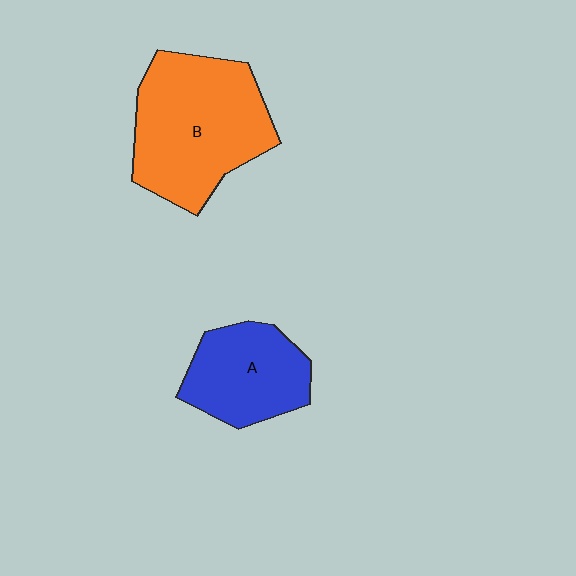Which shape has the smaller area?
Shape A (blue).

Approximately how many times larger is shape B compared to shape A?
Approximately 1.6 times.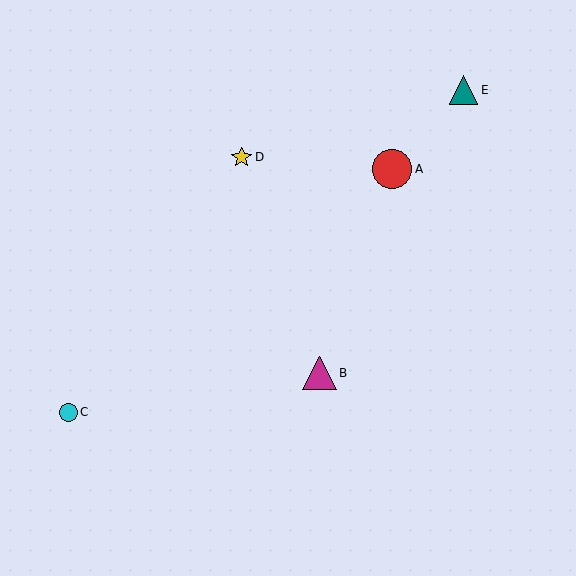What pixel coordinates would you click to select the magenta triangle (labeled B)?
Click at (319, 373) to select the magenta triangle B.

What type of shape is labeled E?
Shape E is a teal triangle.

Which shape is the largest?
The red circle (labeled A) is the largest.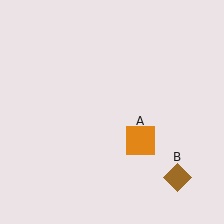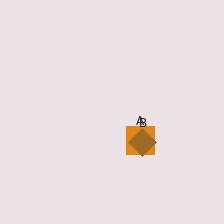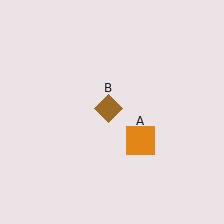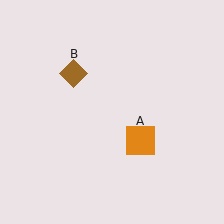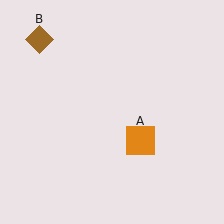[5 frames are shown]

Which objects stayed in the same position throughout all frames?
Orange square (object A) remained stationary.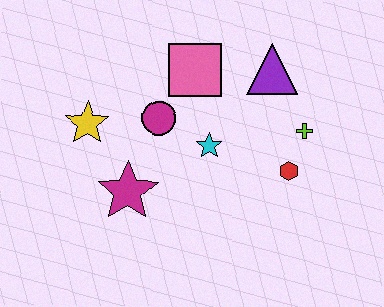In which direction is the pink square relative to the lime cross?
The pink square is to the left of the lime cross.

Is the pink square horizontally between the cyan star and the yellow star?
Yes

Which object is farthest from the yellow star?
The lime cross is farthest from the yellow star.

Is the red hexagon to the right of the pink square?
Yes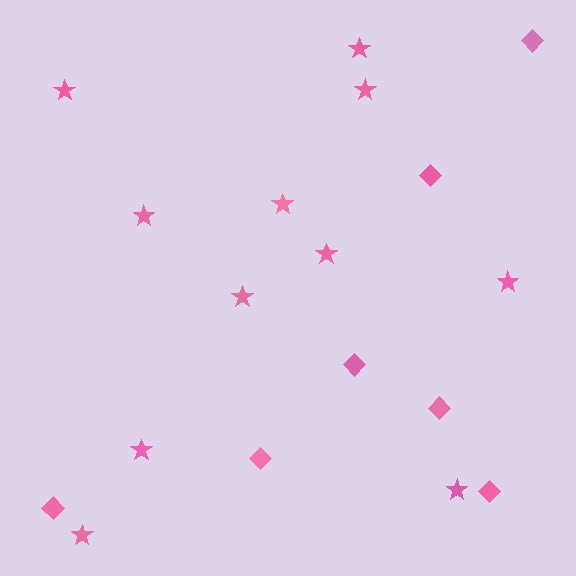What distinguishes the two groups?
There are 2 groups: one group of diamonds (7) and one group of stars (11).